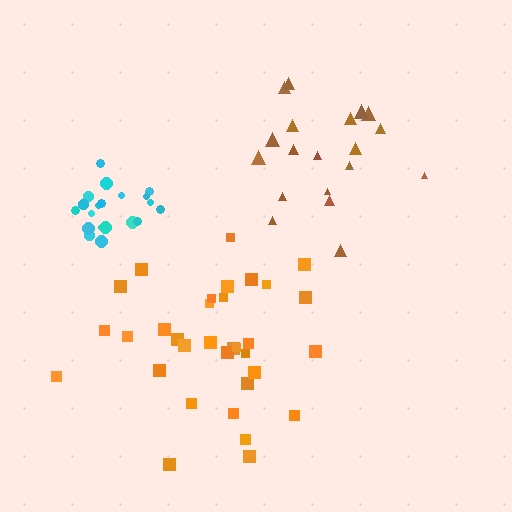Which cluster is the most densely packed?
Cyan.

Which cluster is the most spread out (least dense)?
Brown.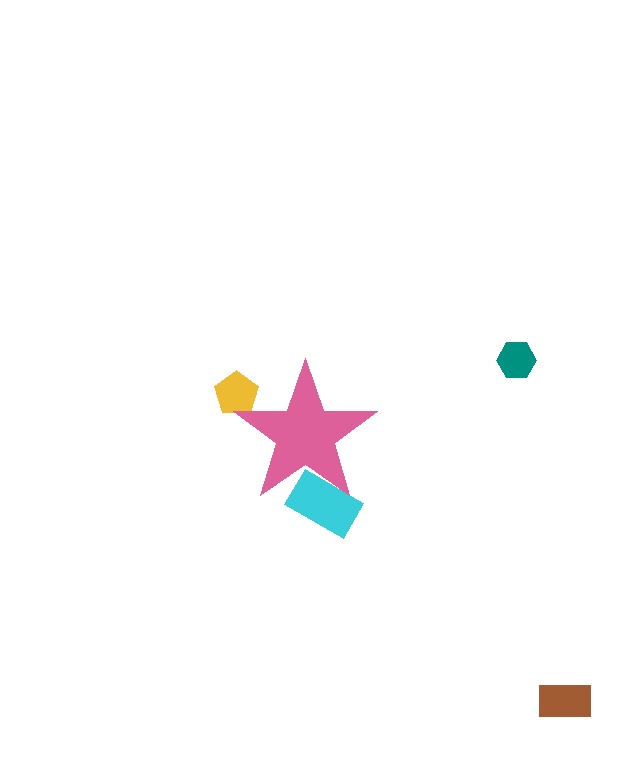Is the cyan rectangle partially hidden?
Yes, the cyan rectangle is partially hidden behind the pink star.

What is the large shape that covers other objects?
A pink star.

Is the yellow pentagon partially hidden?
Yes, the yellow pentagon is partially hidden behind the pink star.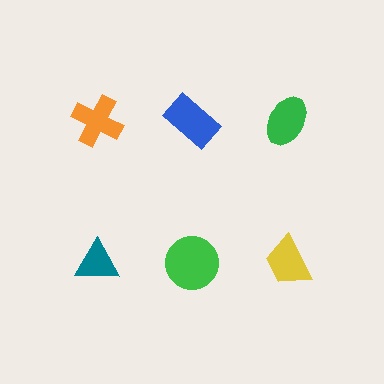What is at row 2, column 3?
A yellow trapezoid.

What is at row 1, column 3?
A green ellipse.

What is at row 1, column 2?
A blue rectangle.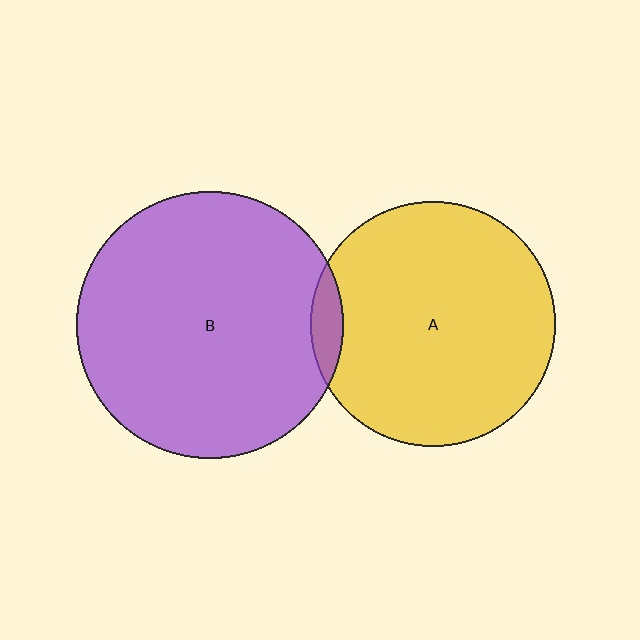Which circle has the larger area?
Circle B (purple).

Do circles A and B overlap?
Yes.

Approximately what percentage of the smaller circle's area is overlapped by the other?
Approximately 5%.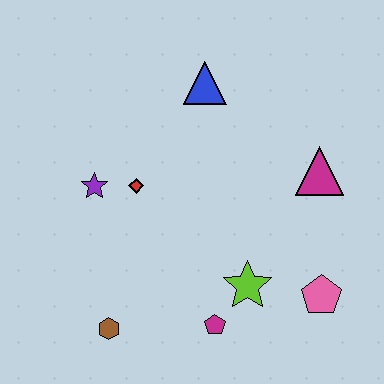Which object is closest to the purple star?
The red diamond is closest to the purple star.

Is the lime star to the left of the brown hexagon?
No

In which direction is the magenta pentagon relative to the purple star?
The magenta pentagon is below the purple star.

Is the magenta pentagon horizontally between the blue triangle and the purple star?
No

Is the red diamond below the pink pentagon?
No